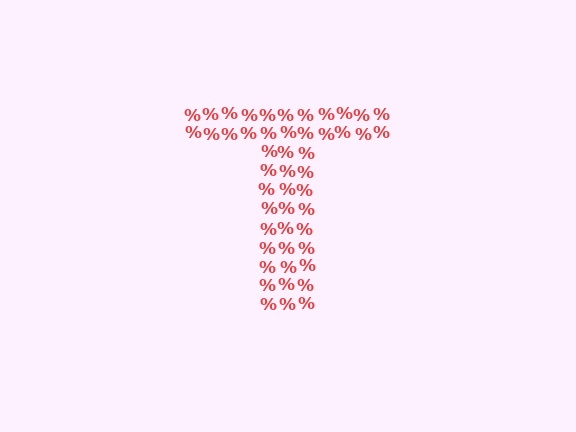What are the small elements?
The small elements are percent signs.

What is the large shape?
The large shape is the letter T.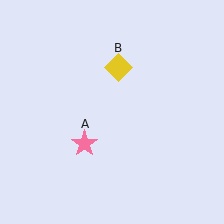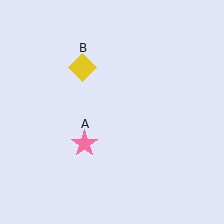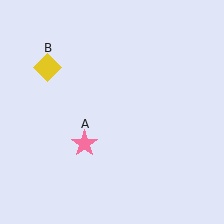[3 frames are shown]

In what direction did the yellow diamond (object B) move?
The yellow diamond (object B) moved left.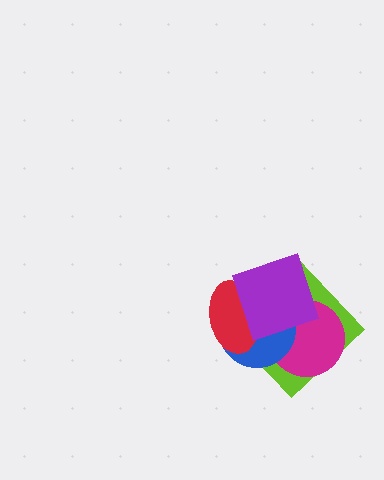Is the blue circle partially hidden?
Yes, it is partially covered by another shape.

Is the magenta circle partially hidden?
Yes, it is partially covered by another shape.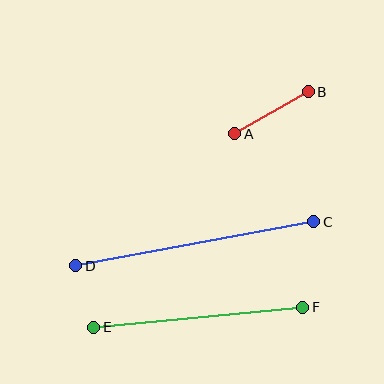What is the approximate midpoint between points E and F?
The midpoint is at approximately (198, 317) pixels.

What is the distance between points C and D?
The distance is approximately 242 pixels.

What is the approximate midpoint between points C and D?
The midpoint is at approximately (195, 244) pixels.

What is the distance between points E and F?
The distance is approximately 210 pixels.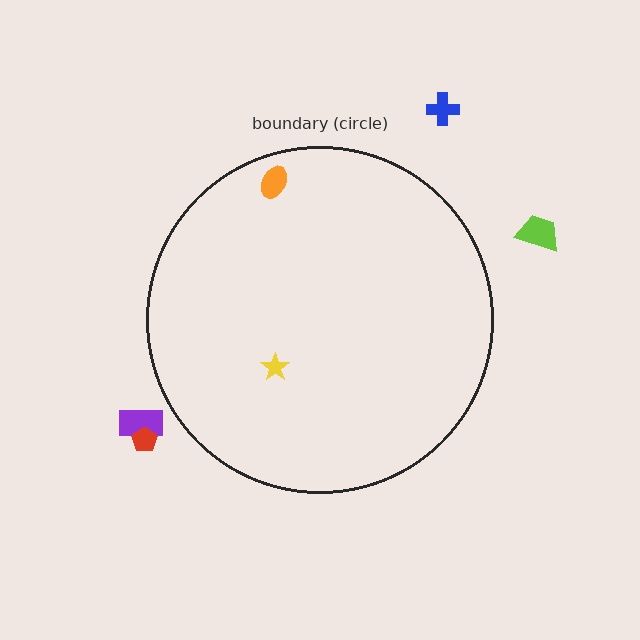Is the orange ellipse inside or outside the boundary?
Inside.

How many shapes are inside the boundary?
2 inside, 4 outside.